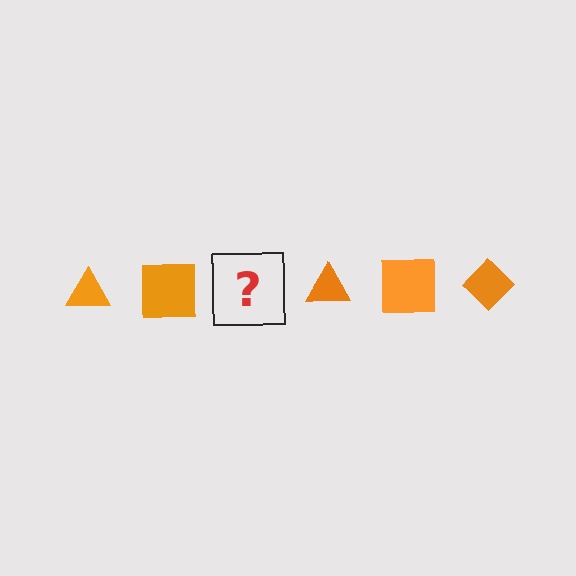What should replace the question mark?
The question mark should be replaced with an orange diamond.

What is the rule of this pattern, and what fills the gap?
The rule is that the pattern cycles through triangle, square, diamond shapes in orange. The gap should be filled with an orange diamond.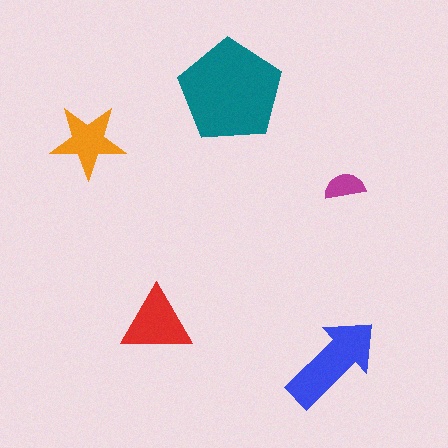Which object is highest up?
The teal pentagon is topmost.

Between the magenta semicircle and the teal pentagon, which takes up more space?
The teal pentagon.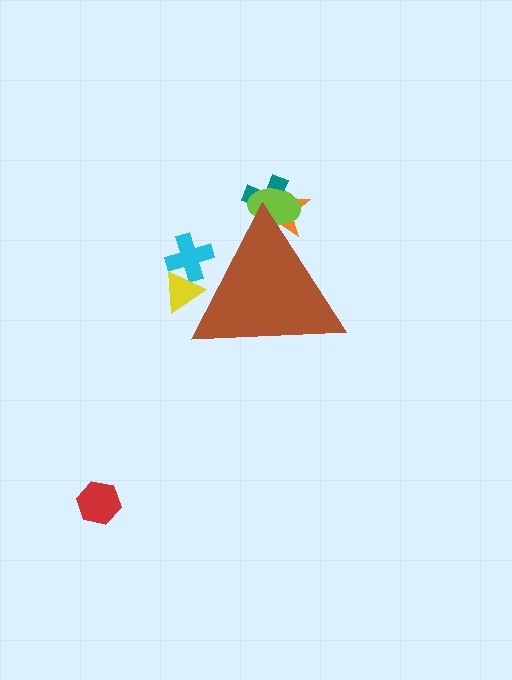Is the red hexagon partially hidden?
No, the red hexagon is fully visible.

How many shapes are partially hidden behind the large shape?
5 shapes are partially hidden.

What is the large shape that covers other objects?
A brown triangle.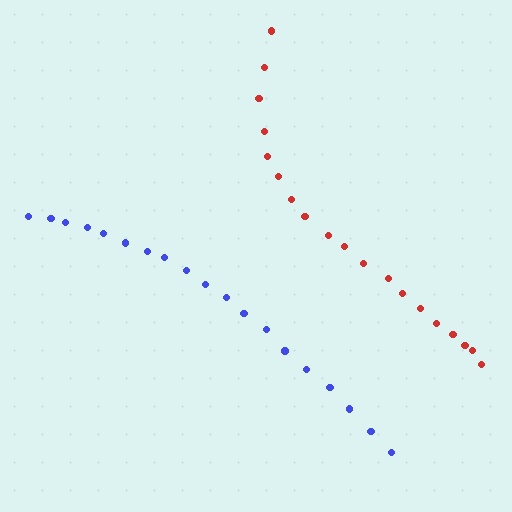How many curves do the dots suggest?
There are 2 distinct paths.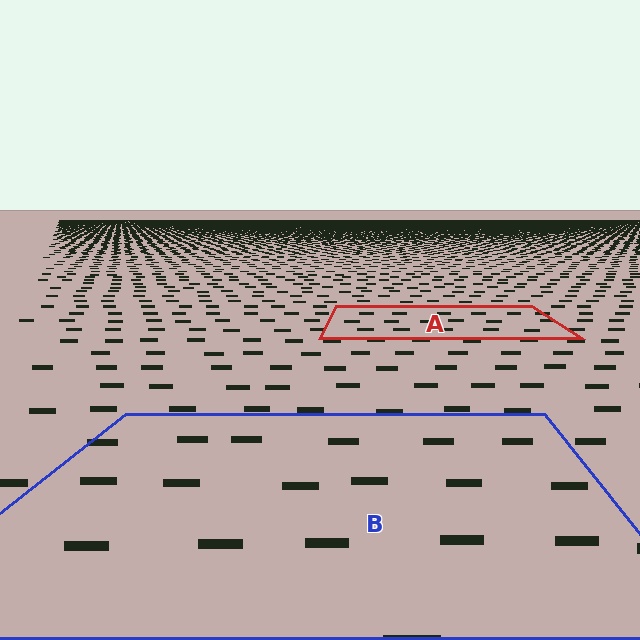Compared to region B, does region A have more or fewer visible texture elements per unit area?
Region A has more texture elements per unit area — they are packed more densely because it is farther away.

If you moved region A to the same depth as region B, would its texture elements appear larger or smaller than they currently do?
They would appear larger. At a closer depth, the same texture elements are projected at a bigger on-screen size.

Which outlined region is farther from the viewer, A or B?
Region A is farther from the viewer — the texture elements inside it appear smaller and more densely packed.